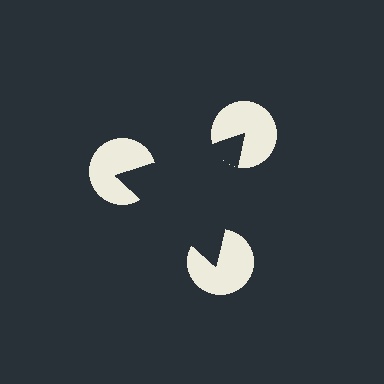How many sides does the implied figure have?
3 sides.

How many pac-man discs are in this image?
There are 3 — one at each vertex of the illusory triangle.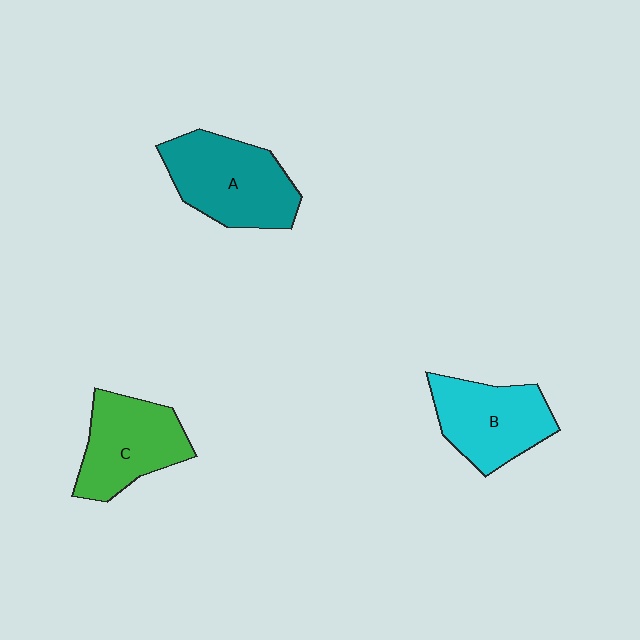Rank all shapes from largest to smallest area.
From largest to smallest: A (teal), B (cyan), C (green).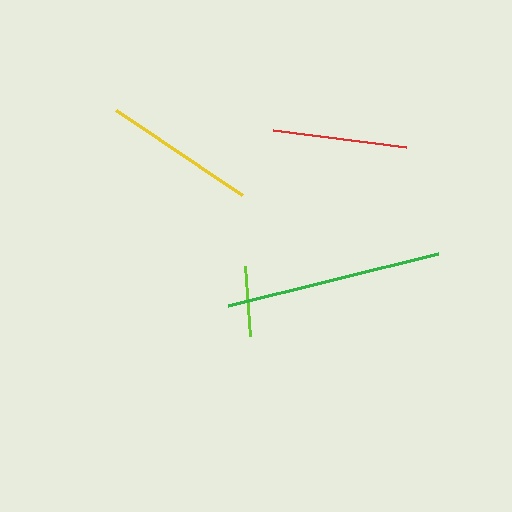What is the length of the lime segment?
The lime segment is approximately 70 pixels long.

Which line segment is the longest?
The green line is the longest at approximately 217 pixels.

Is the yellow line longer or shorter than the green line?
The green line is longer than the yellow line.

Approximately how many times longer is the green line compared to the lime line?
The green line is approximately 3.1 times the length of the lime line.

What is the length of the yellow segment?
The yellow segment is approximately 152 pixels long.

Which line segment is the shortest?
The lime line is the shortest at approximately 70 pixels.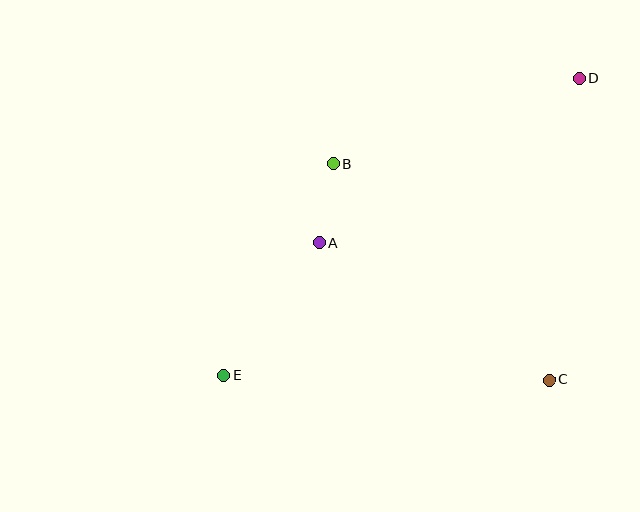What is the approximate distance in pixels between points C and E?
The distance between C and E is approximately 325 pixels.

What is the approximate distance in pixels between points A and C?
The distance between A and C is approximately 268 pixels.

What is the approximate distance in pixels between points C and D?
The distance between C and D is approximately 303 pixels.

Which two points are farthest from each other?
Points D and E are farthest from each other.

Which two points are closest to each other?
Points A and B are closest to each other.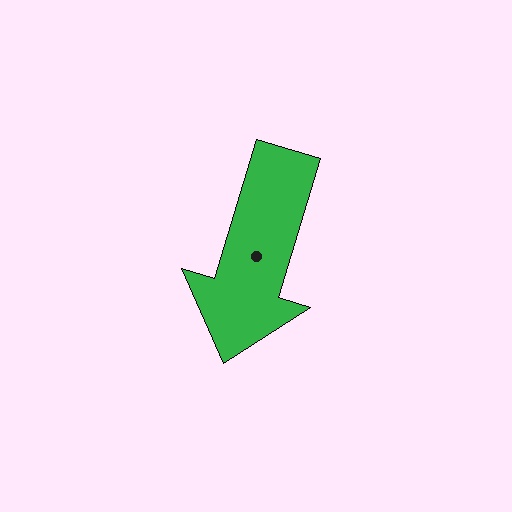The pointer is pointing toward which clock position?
Roughly 7 o'clock.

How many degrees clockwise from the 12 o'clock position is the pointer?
Approximately 197 degrees.